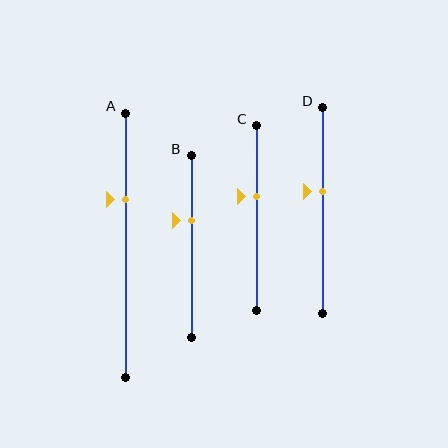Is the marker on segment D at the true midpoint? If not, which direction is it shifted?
No, the marker on segment D is shifted upward by about 9% of the segment length.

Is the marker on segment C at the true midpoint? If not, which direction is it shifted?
No, the marker on segment C is shifted upward by about 12% of the segment length.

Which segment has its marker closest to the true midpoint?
Segment D has its marker closest to the true midpoint.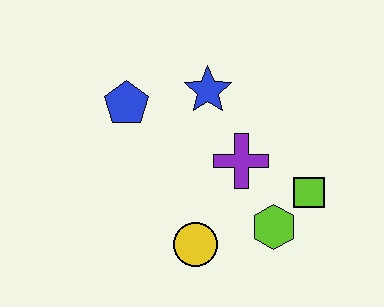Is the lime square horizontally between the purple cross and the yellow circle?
No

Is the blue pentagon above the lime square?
Yes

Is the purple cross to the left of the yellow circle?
No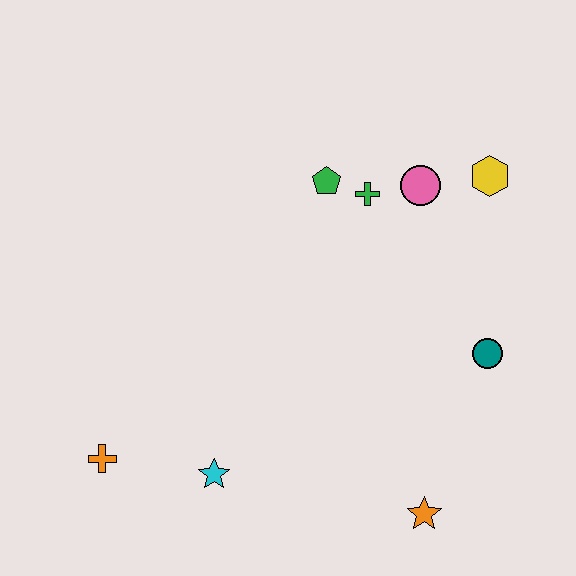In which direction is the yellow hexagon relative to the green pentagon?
The yellow hexagon is to the right of the green pentagon.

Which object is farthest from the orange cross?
The yellow hexagon is farthest from the orange cross.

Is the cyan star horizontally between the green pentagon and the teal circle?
No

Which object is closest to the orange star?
The teal circle is closest to the orange star.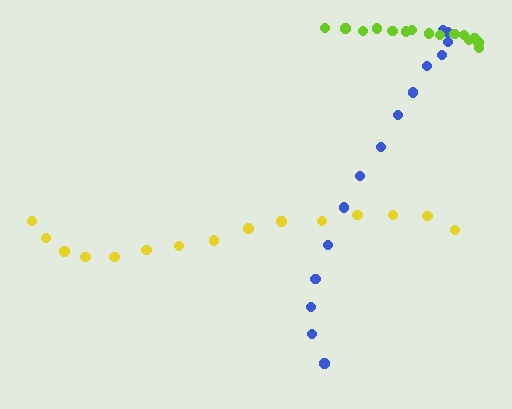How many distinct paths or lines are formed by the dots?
There are 3 distinct paths.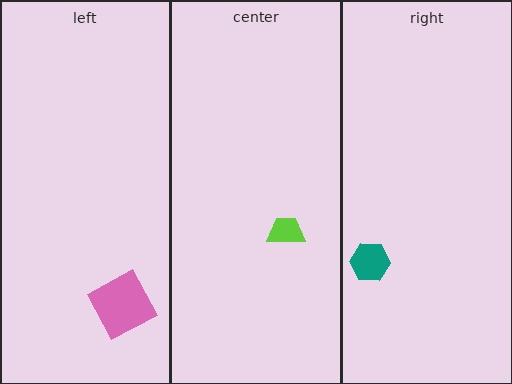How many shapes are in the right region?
1.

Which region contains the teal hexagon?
The right region.